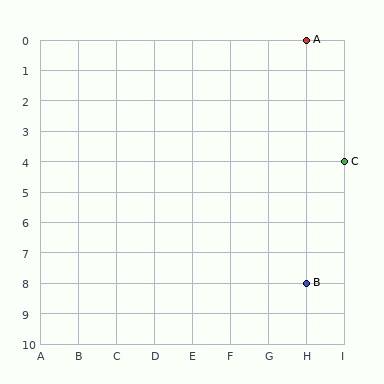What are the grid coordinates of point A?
Point A is at grid coordinates (H, 0).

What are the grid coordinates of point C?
Point C is at grid coordinates (I, 4).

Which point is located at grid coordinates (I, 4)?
Point C is at (I, 4).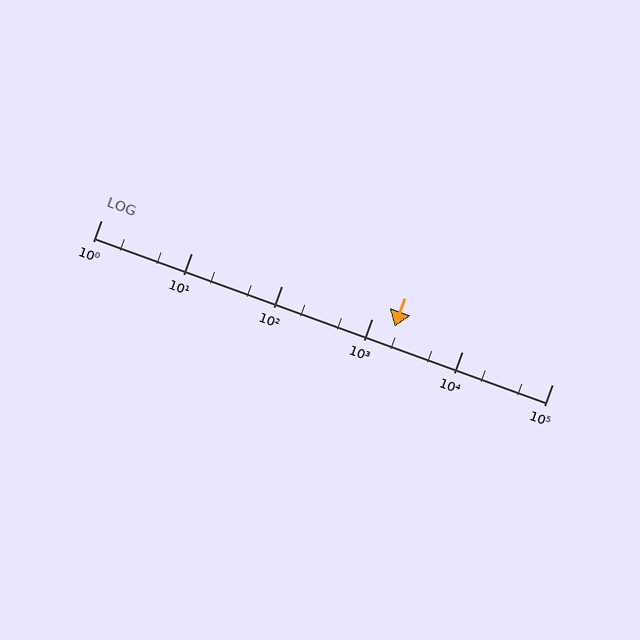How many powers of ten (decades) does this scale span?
The scale spans 5 decades, from 1 to 100000.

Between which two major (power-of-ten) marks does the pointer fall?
The pointer is between 1000 and 10000.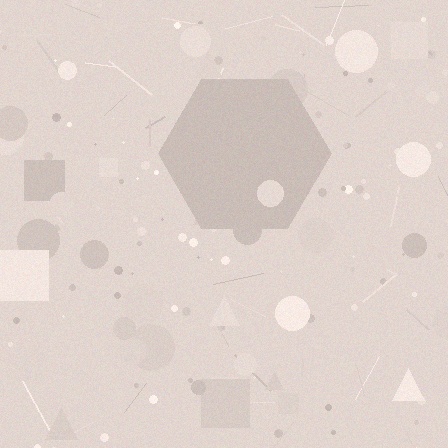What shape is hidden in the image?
A hexagon is hidden in the image.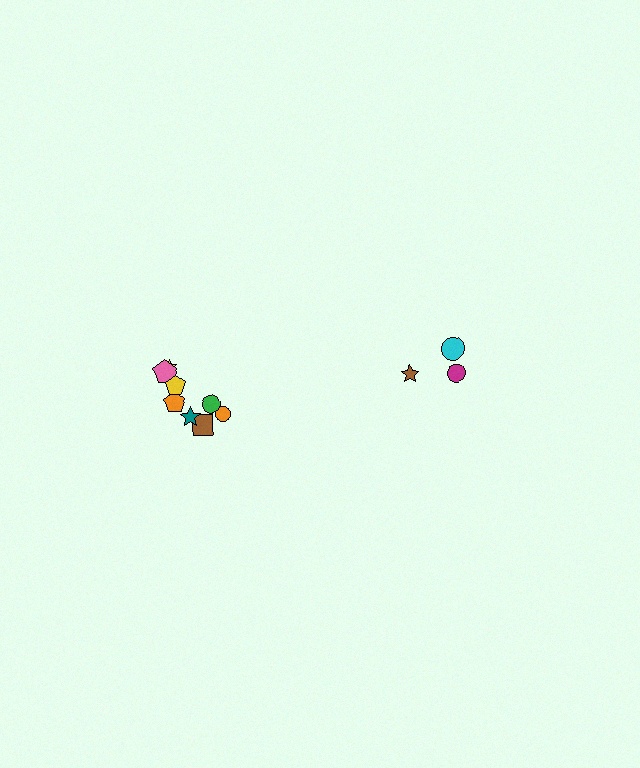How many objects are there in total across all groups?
There are 11 objects.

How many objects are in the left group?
There are 8 objects.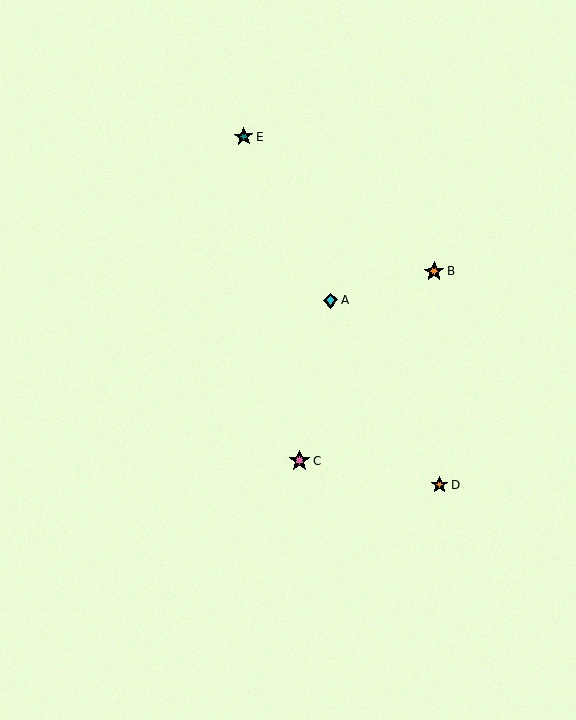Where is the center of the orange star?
The center of the orange star is at (440, 485).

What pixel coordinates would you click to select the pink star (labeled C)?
Click at (300, 461) to select the pink star C.